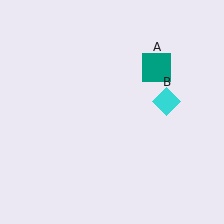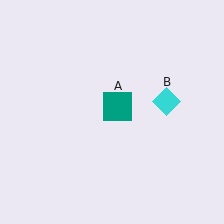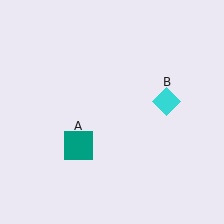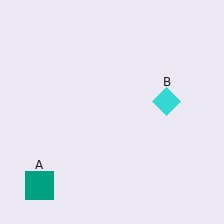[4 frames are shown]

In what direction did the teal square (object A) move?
The teal square (object A) moved down and to the left.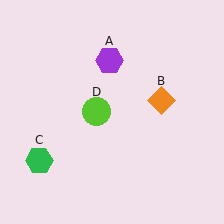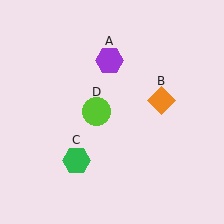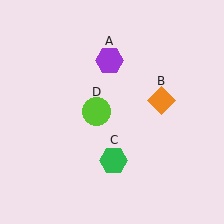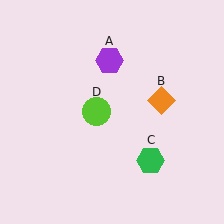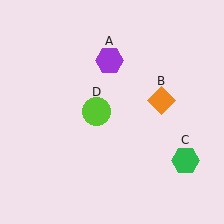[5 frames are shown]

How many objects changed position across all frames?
1 object changed position: green hexagon (object C).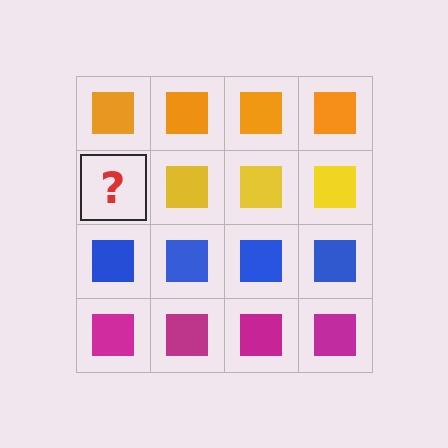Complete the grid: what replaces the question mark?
The question mark should be replaced with a yellow square.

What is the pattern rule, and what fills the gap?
The rule is that each row has a consistent color. The gap should be filled with a yellow square.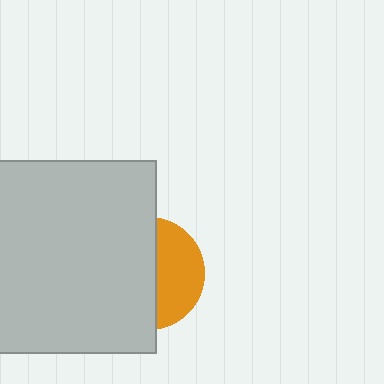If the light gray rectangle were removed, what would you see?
You would see the complete orange circle.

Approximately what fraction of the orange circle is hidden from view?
Roughly 59% of the orange circle is hidden behind the light gray rectangle.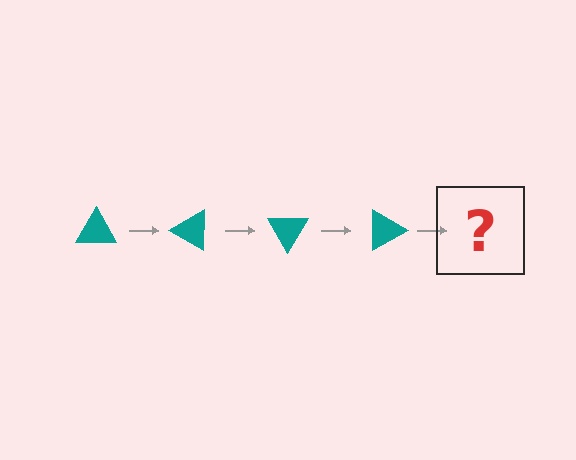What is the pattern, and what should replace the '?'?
The pattern is that the triangle rotates 30 degrees each step. The '?' should be a teal triangle rotated 120 degrees.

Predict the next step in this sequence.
The next step is a teal triangle rotated 120 degrees.